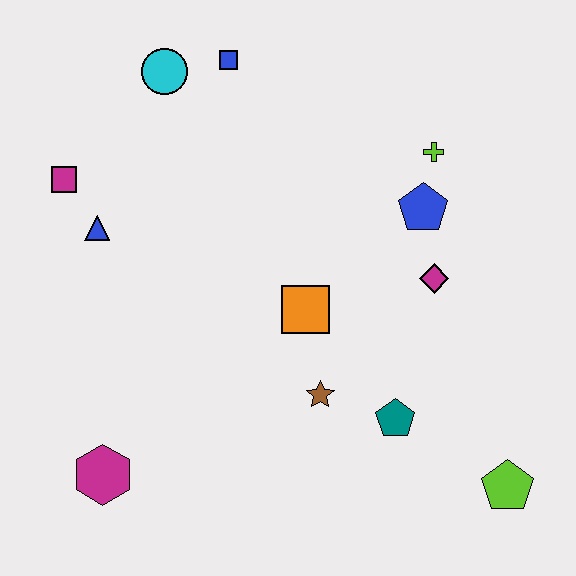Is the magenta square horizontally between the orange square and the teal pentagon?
No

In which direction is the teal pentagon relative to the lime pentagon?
The teal pentagon is to the left of the lime pentagon.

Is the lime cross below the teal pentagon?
No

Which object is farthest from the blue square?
The lime pentagon is farthest from the blue square.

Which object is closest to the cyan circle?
The blue square is closest to the cyan circle.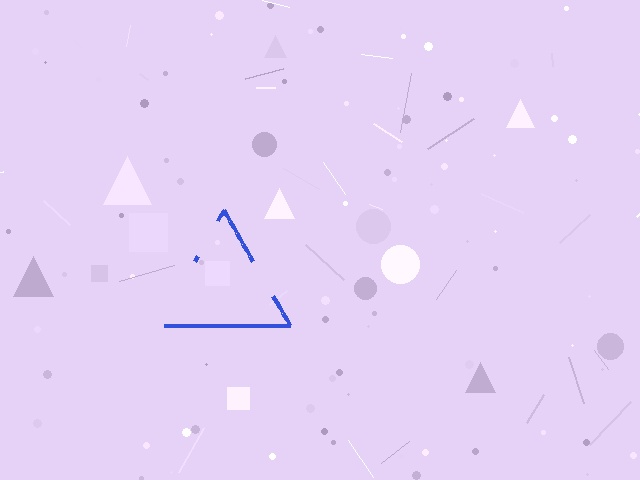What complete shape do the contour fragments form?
The contour fragments form a triangle.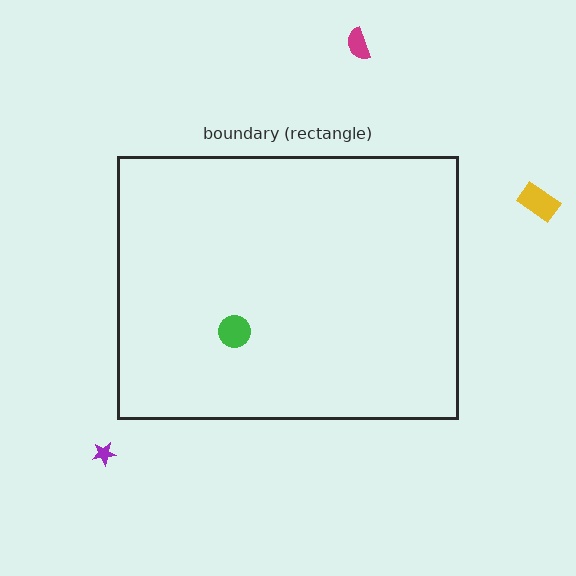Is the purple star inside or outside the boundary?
Outside.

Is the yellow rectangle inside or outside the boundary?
Outside.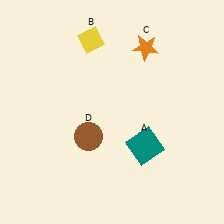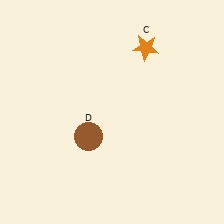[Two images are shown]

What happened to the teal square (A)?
The teal square (A) was removed in Image 2. It was in the bottom-right area of Image 1.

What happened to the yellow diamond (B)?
The yellow diamond (B) was removed in Image 2. It was in the top-left area of Image 1.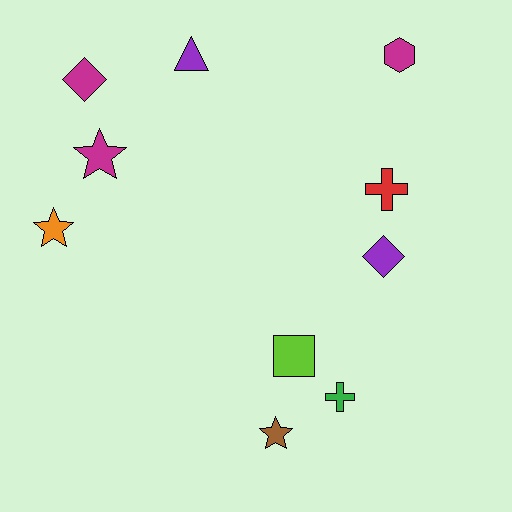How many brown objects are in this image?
There is 1 brown object.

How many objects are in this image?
There are 10 objects.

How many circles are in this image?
There are no circles.